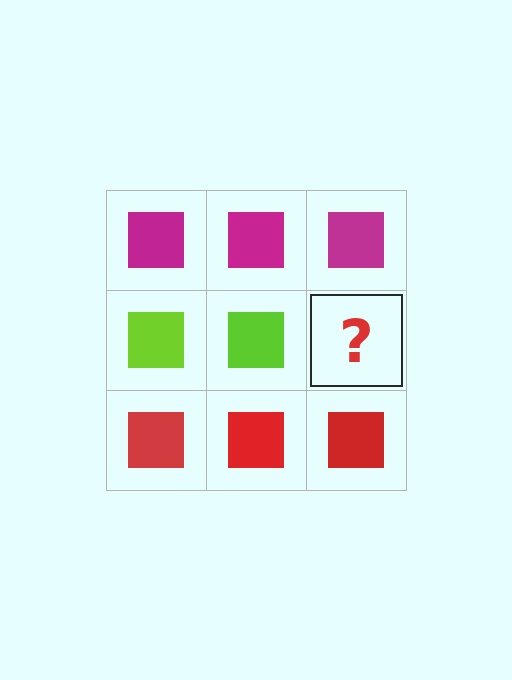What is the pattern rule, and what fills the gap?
The rule is that each row has a consistent color. The gap should be filled with a lime square.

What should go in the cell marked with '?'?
The missing cell should contain a lime square.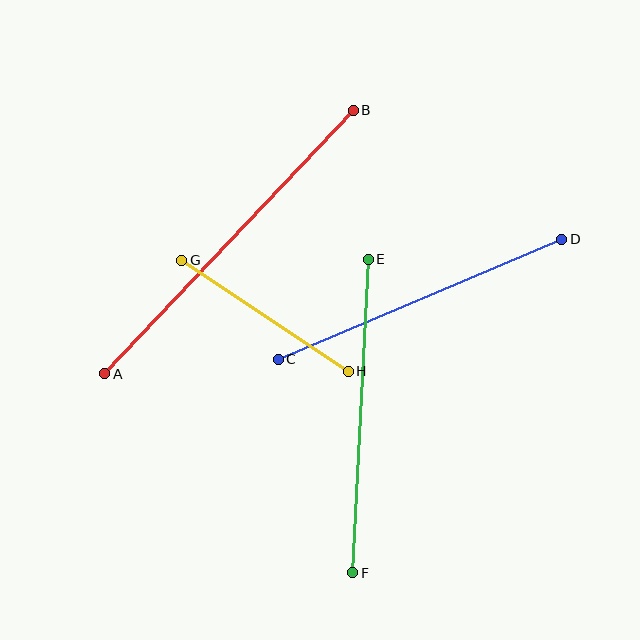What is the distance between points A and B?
The distance is approximately 362 pixels.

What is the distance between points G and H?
The distance is approximately 200 pixels.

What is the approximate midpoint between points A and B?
The midpoint is at approximately (229, 242) pixels.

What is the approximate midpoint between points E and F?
The midpoint is at approximately (360, 416) pixels.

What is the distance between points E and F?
The distance is approximately 314 pixels.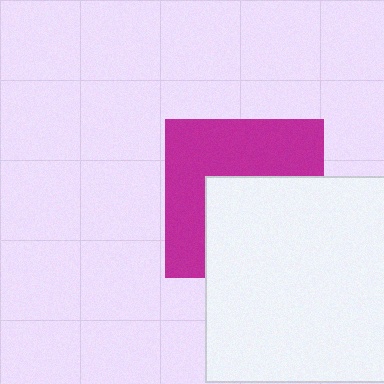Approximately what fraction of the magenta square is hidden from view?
Roughly 48% of the magenta square is hidden behind the white square.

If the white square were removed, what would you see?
You would see the complete magenta square.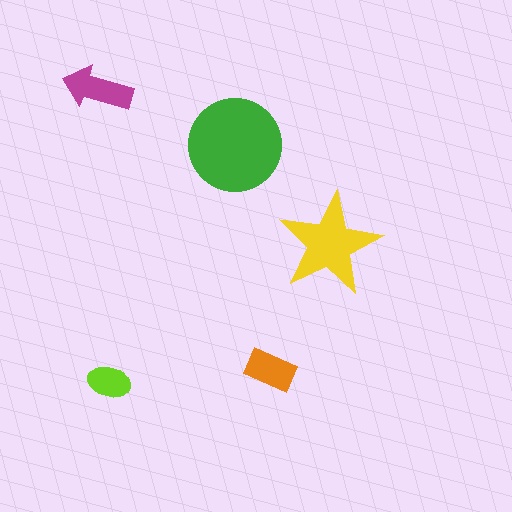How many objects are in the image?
There are 5 objects in the image.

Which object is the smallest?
The lime ellipse.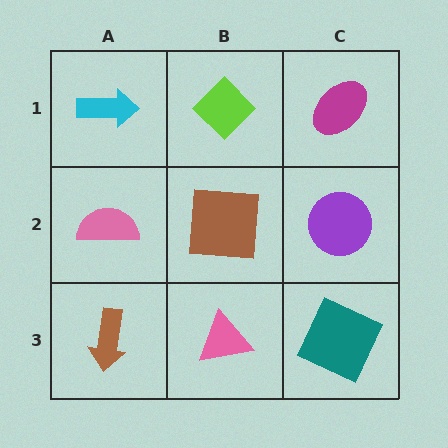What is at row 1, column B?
A lime diamond.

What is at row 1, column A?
A cyan arrow.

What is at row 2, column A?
A pink semicircle.